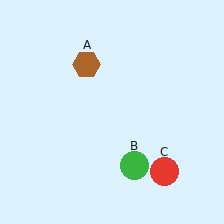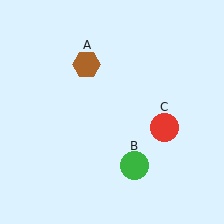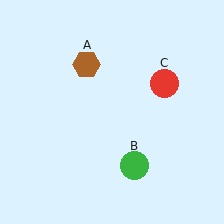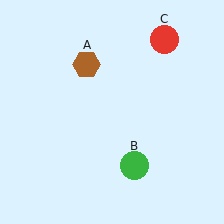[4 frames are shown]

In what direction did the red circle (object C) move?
The red circle (object C) moved up.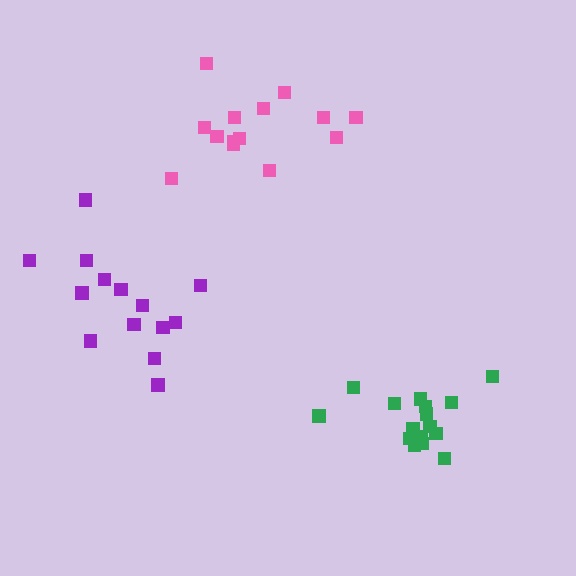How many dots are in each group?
Group 1: 14 dots, Group 2: 17 dots, Group 3: 14 dots (45 total).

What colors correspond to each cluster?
The clusters are colored: purple, green, pink.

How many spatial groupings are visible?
There are 3 spatial groupings.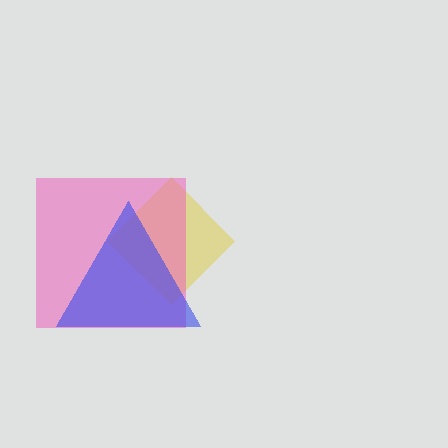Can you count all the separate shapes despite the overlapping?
Yes, there are 3 separate shapes.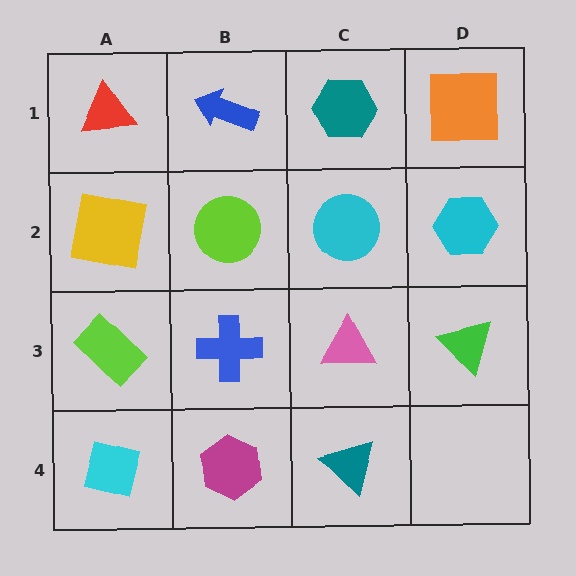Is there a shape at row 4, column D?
No, that cell is empty.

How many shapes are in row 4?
3 shapes.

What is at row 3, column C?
A pink triangle.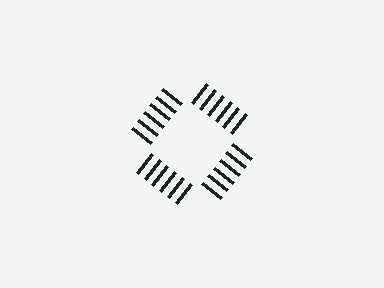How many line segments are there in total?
24 — 6 along each of the 4 edges.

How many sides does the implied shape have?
4 sides — the line-ends trace a square.